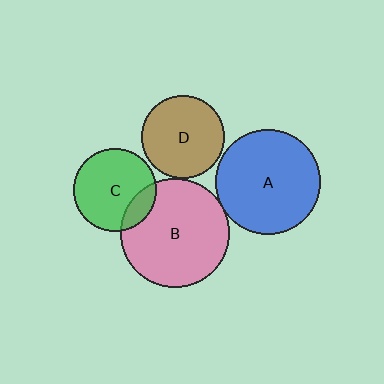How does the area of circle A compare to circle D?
Approximately 1.6 times.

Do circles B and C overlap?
Yes.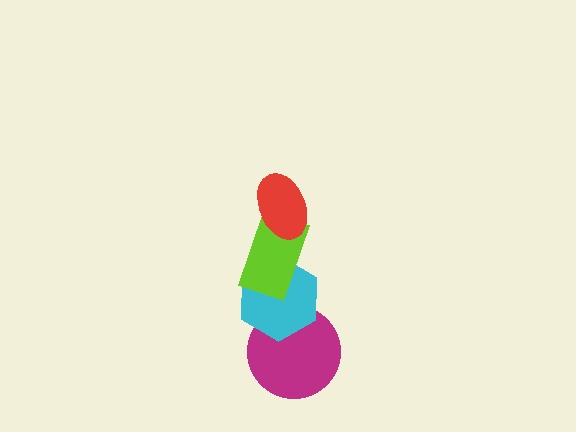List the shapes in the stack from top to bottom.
From top to bottom: the red ellipse, the lime rectangle, the cyan hexagon, the magenta circle.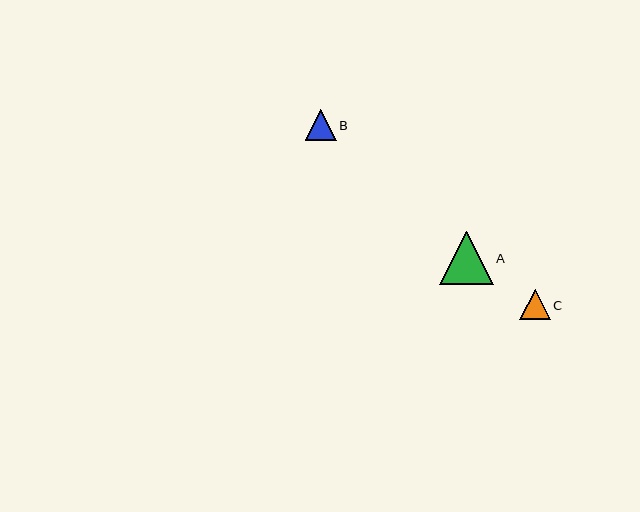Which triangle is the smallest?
Triangle C is the smallest with a size of approximately 30 pixels.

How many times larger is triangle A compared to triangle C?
Triangle A is approximately 1.8 times the size of triangle C.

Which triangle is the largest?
Triangle A is the largest with a size of approximately 54 pixels.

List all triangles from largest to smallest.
From largest to smallest: A, B, C.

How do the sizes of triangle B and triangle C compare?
Triangle B and triangle C are approximately the same size.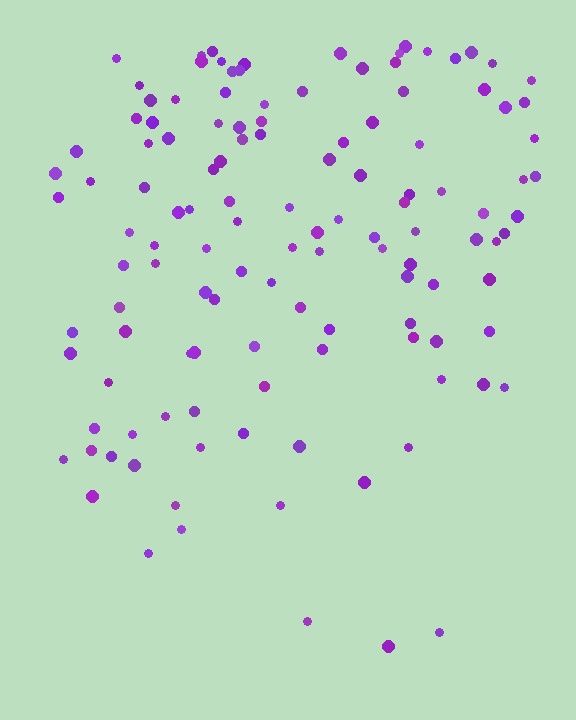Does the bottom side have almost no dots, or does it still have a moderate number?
Still a moderate number, just noticeably fewer than the top.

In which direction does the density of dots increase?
From bottom to top, with the top side densest.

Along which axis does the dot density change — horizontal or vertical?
Vertical.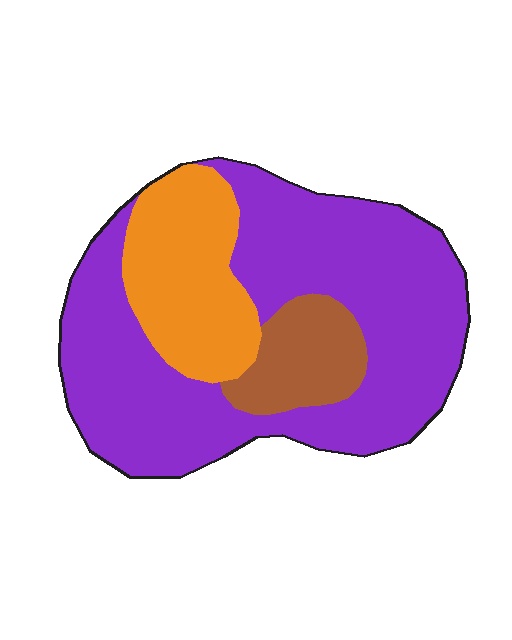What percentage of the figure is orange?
Orange takes up about one fifth (1/5) of the figure.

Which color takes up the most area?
Purple, at roughly 65%.